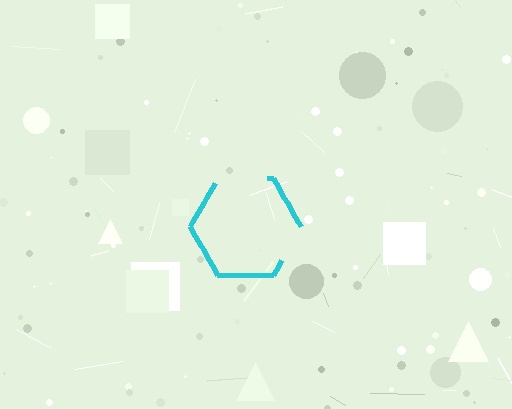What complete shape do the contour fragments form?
The contour fragments form a hexagon.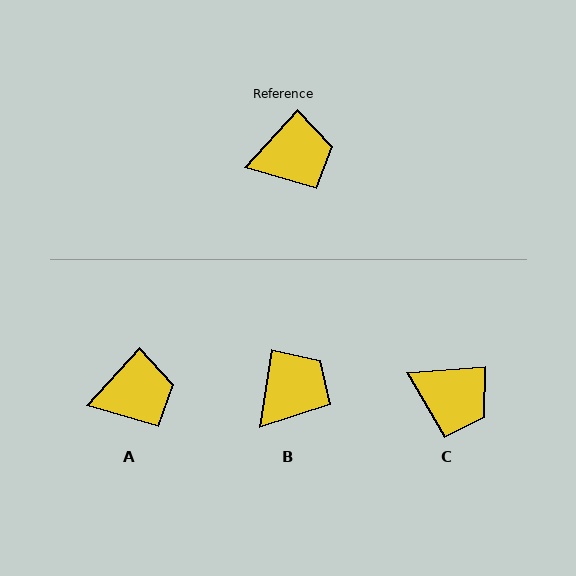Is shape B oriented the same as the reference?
No, it is off by about 34 degrees.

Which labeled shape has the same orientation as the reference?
A.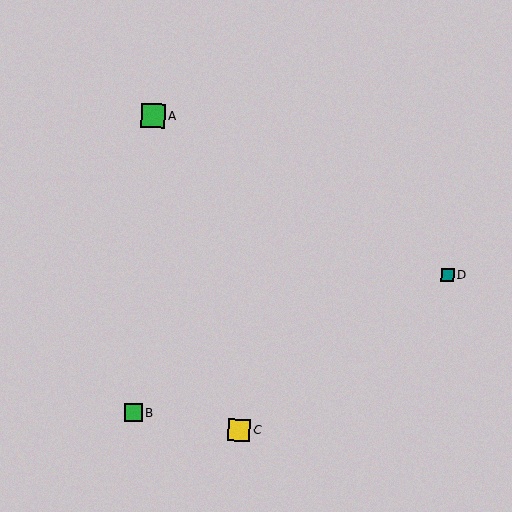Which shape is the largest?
The green square (labeled A) is the largest.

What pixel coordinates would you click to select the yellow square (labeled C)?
Click at (239, 430) to select the yellow square C.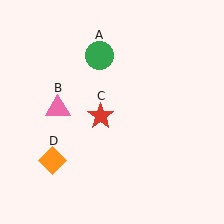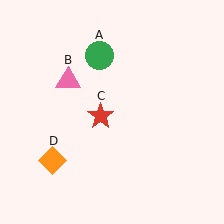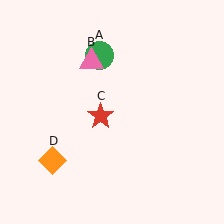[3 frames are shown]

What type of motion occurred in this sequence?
The pink triangle (object B) rotated clockwise around the center of the scene.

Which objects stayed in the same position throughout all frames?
Green circle (object A) and red star (object C) and orange diamond (object D) remained stationary.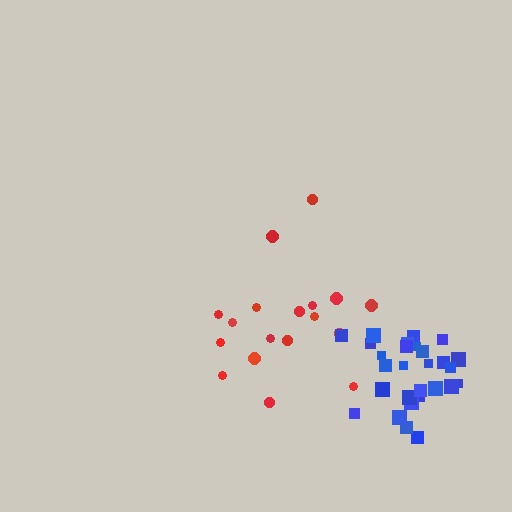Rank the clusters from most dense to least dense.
blue, red.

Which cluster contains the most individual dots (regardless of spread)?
Blue (30).